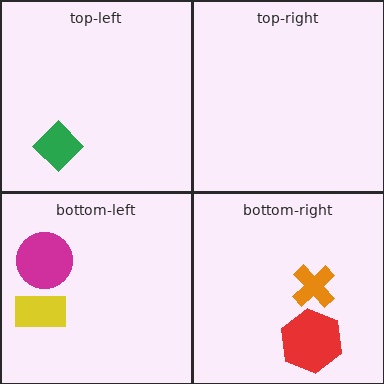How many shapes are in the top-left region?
1.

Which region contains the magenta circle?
The bottom-left region.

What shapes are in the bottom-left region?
The yellow rectangle, the magenta circle.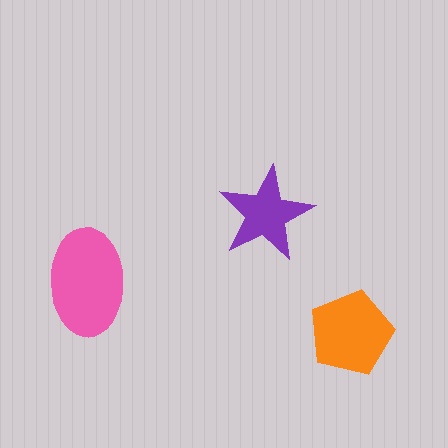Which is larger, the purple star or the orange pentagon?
The orange pentagon.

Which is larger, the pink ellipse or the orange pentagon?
The pink ellipse.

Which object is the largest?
The pink ellipse.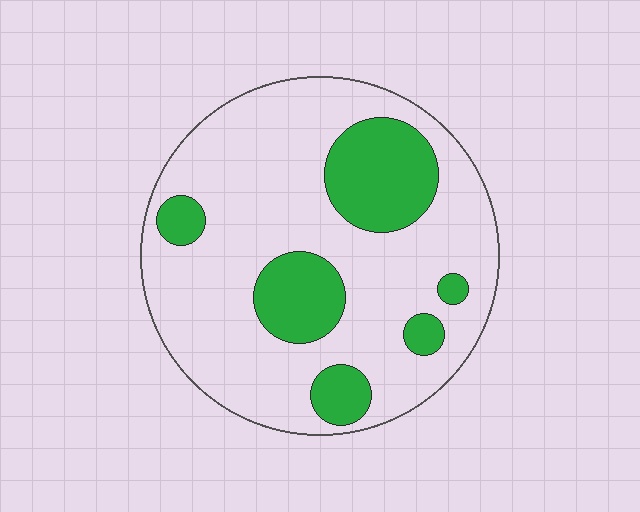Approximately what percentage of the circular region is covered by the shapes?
Approximately 25%.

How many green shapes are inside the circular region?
6.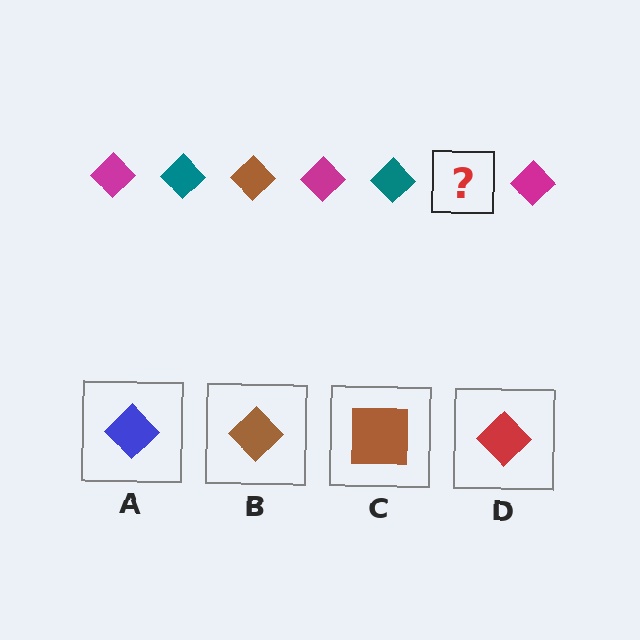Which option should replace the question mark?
Option B.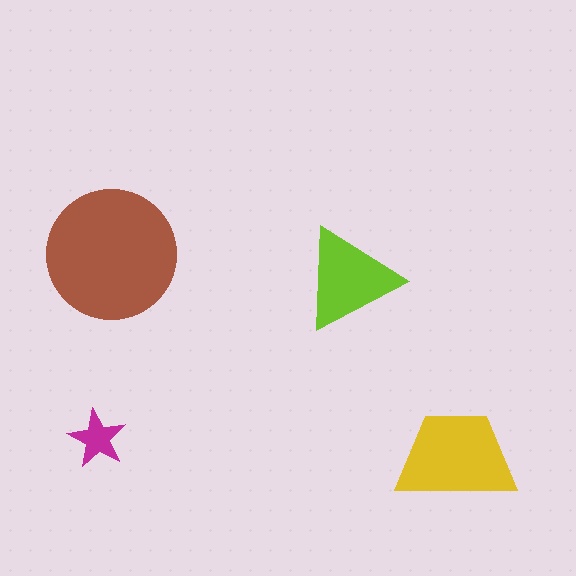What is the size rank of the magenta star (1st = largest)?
4th.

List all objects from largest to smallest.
The brown circle, the yellow trapezoid, the lime triangle, the magenta star.